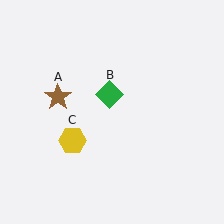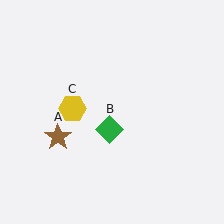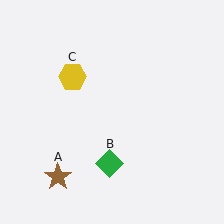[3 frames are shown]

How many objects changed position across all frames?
3 objects changed position: brown star (object A), green diamond (object B), yellow hexagon (object C).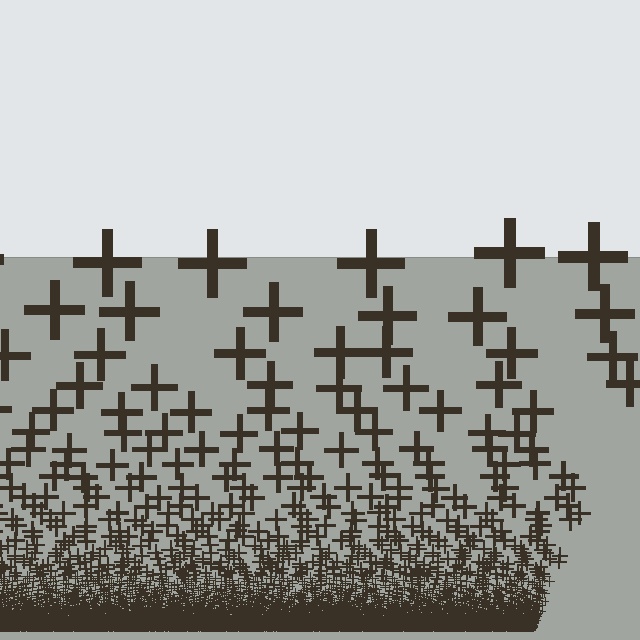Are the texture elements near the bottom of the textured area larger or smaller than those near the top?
Smaller. The gradient is inverted — elements near the bottom are smaller and denser.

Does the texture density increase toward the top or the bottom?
Density increases toward the bottom.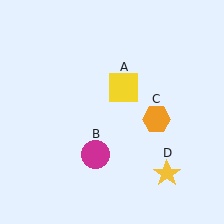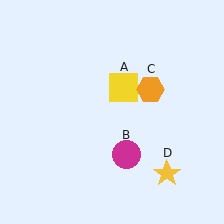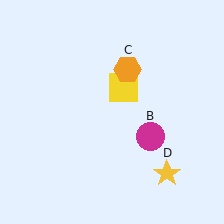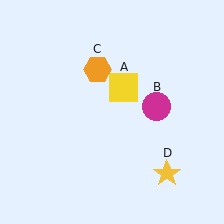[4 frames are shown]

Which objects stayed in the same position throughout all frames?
Yellow square (object A) and yellow star (object D) remained stationary.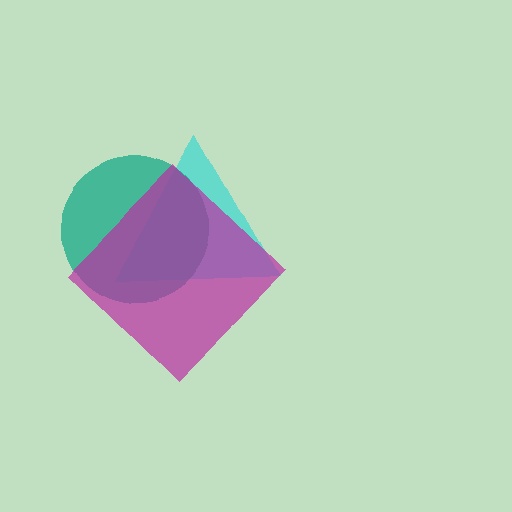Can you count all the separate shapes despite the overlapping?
Yes, there are 3 separate shapes.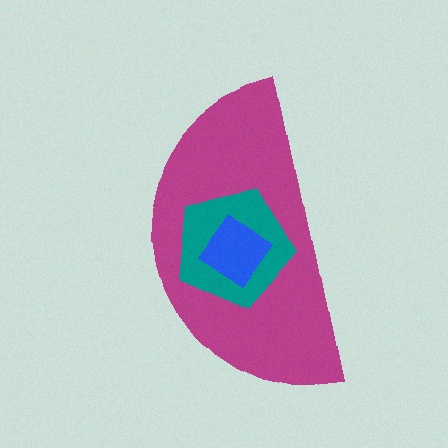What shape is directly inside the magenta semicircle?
The teal pentagon.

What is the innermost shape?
The blue diamond.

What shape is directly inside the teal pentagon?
The blue diamond.